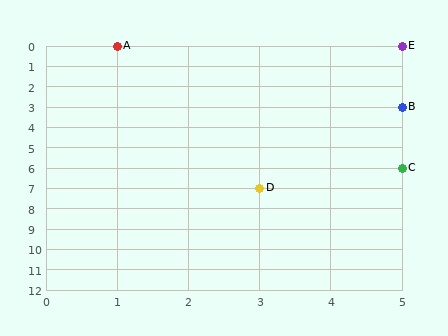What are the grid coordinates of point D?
Point D is at grid coordinates (3, 7).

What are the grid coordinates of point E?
Point E is at grid coordinates (5, 0).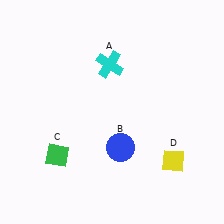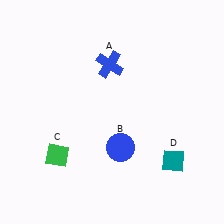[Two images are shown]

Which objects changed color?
A changed from cyan to blue. D changed from yellow to teal.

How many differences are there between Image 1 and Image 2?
There are 2 differences between the two images.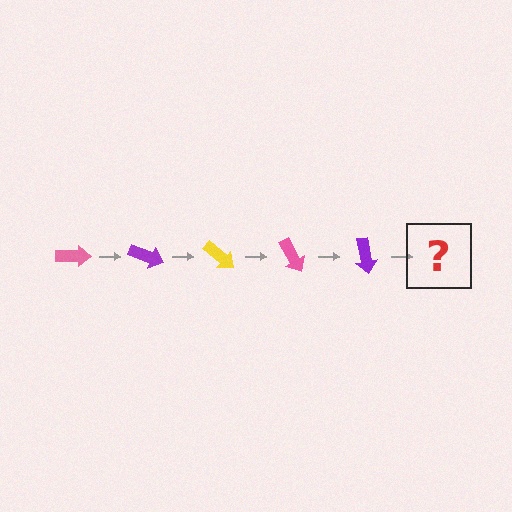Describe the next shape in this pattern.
It should be a yellow arrow, rotated 100 degrees from the start.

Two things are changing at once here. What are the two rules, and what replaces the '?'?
The two rules are that it rotates 20 degrees each step and the color cycles through pink, purple, and yellow. The '?' should be a yellow arrow, rotated 100 degrees from the start.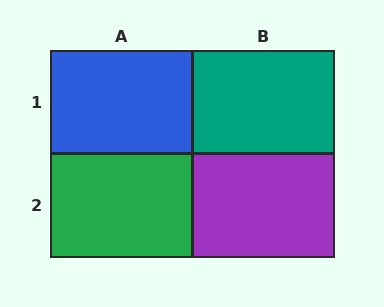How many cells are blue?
1 cell is blue.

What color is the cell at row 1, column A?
Blue.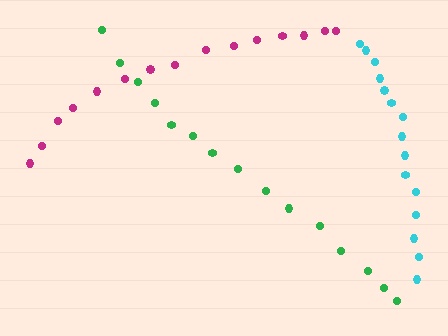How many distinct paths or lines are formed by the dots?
There are 3 distinct paths.